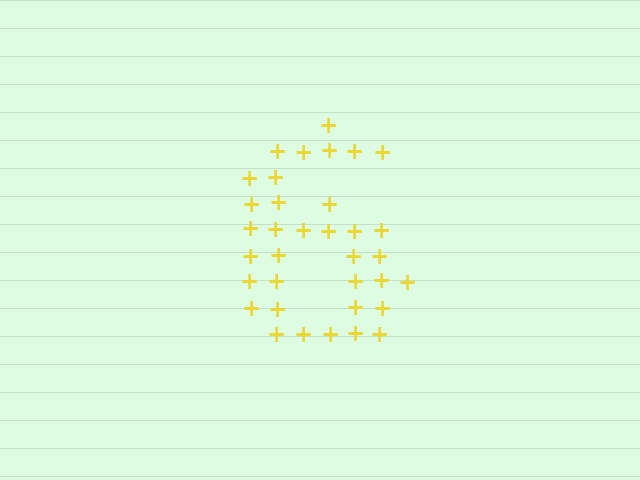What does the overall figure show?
The overall figure shows the digit 6.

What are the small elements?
The small elements are plus signs.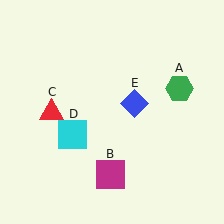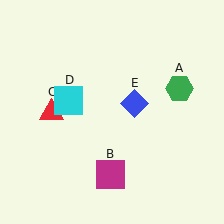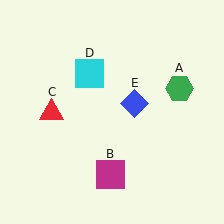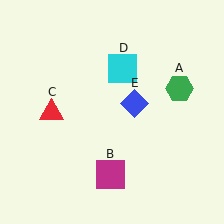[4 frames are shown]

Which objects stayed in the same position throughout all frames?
Green hexagon (object A) and magenta square (object B) and red triangle (object C) and blue diamond (object E) remained stationary.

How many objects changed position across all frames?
1 object changed position: cyan square (object D).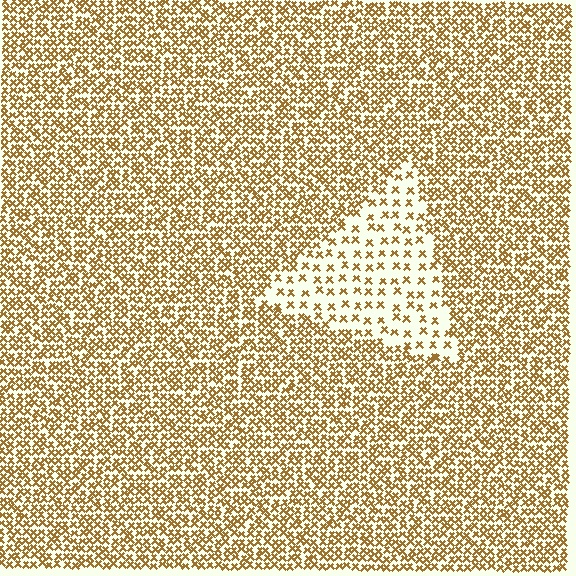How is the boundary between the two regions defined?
The boundary is defined by a change in element density (approximately 2.6x ratio). All elements are the same color, size, and shape.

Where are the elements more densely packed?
The elements are more densely packed outside the triangle boundary.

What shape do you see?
I see a triangle.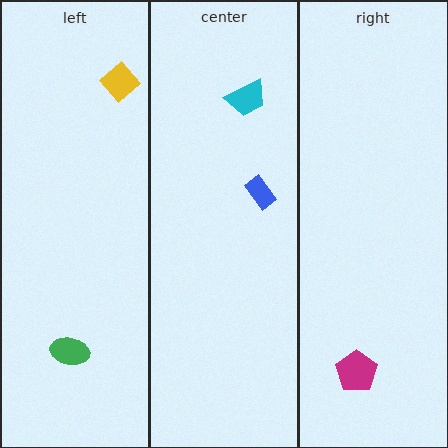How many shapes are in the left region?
2.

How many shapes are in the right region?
1.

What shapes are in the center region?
The blue rectangle, the cyan trapezoid.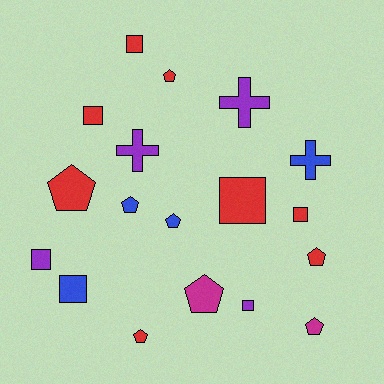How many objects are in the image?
There are 18 objects.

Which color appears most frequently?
Red, with 8 objects.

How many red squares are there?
There are 4 red squares.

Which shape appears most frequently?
Pentagon, with 8 objects.